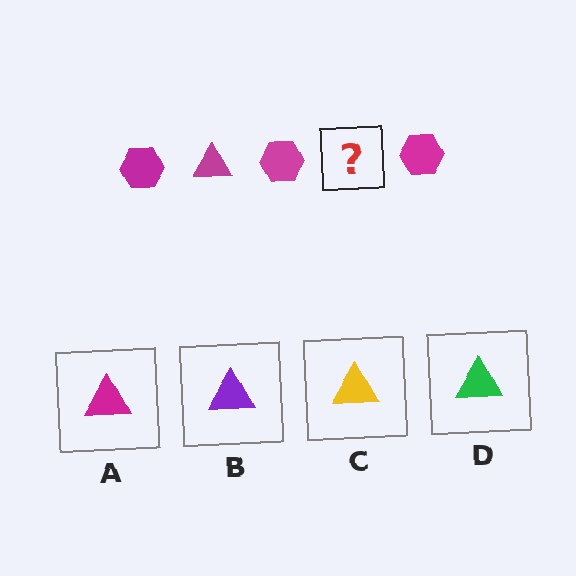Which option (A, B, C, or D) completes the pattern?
A.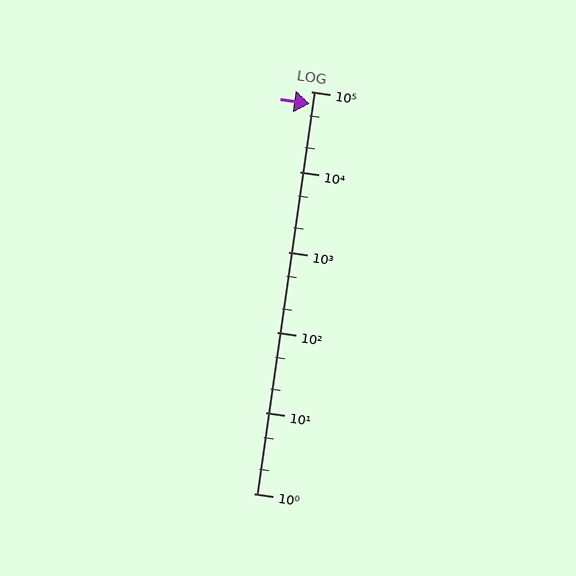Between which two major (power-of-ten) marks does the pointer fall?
The pointer is between 10000 and 100000.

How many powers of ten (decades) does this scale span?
The scale spans 5 decades, from 1 to 100000.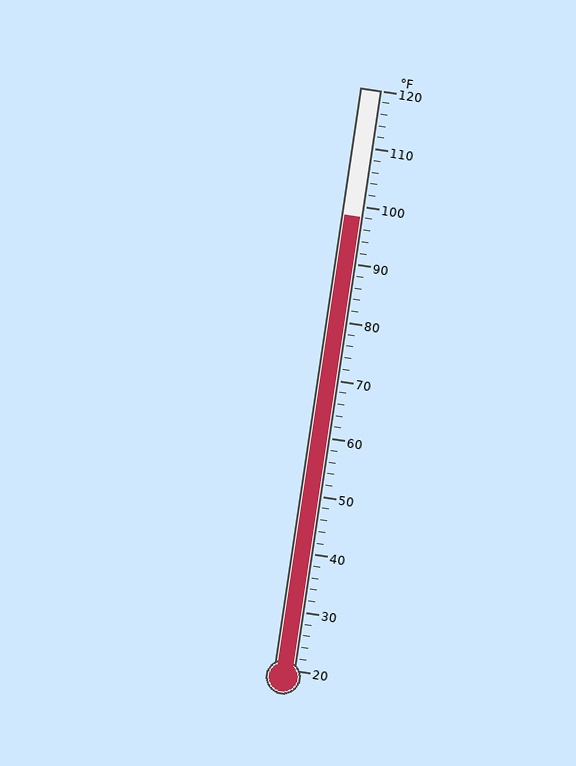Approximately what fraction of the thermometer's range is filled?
The thermometer is filled to approximately 80% of its range.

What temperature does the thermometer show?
The thermometer shows approximately 98°F.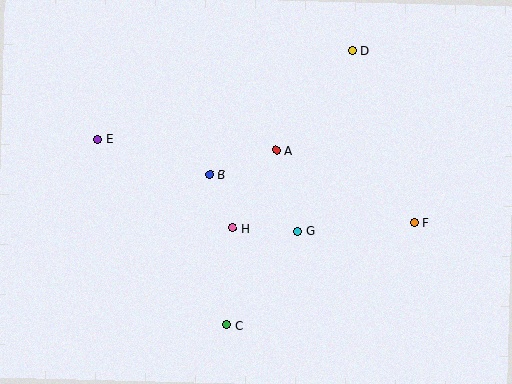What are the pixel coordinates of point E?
Point E is at (98, 139).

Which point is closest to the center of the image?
Point H at (233, 228) is closest to the center.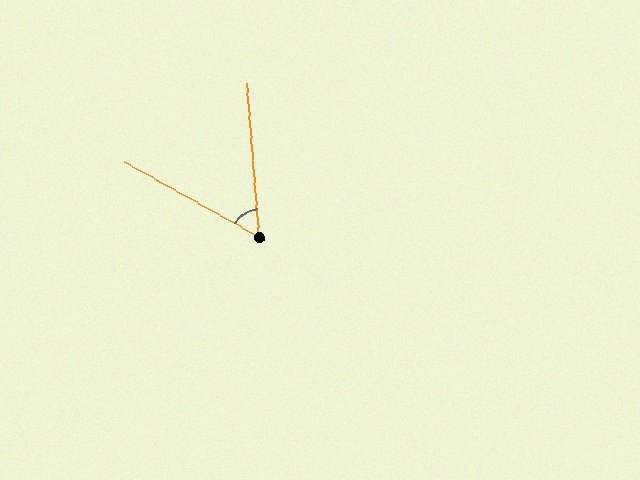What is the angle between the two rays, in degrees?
Approximately 56 degrees.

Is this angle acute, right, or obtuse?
It is acute.